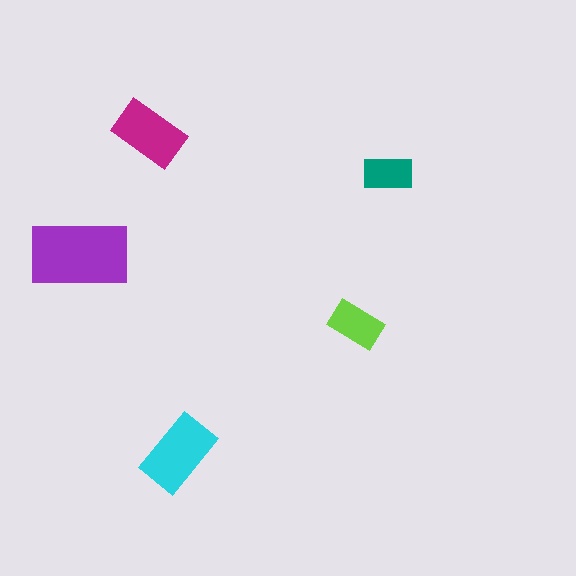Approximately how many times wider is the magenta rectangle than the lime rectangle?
About 1.5 times wider.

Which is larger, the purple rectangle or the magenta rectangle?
The purple one.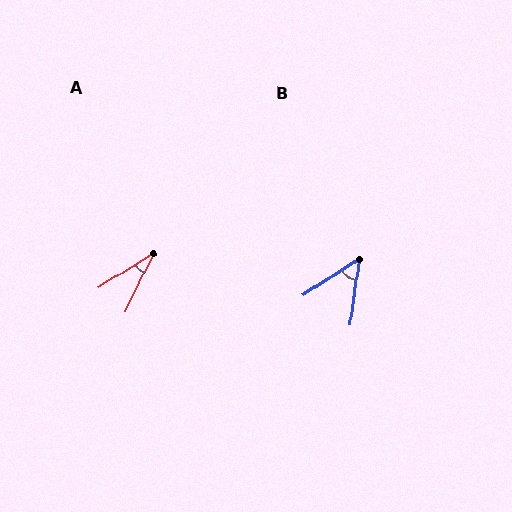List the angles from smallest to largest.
A (32°), B (49°).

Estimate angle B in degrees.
Approximately 49 degrees.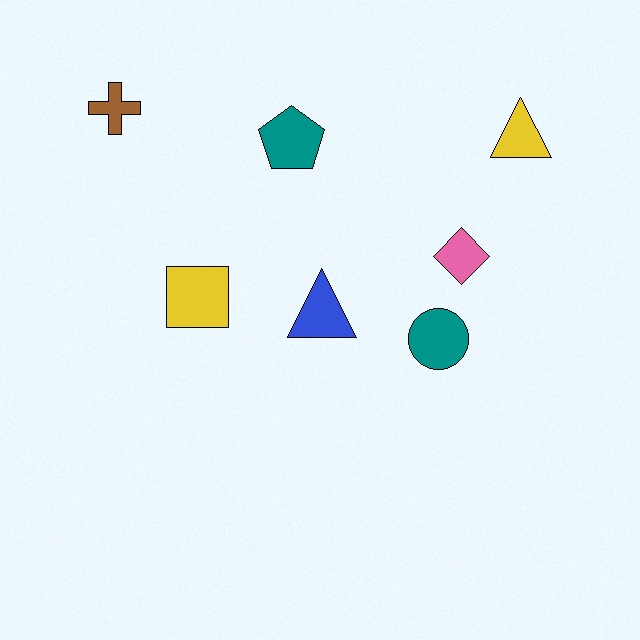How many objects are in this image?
There are 7 objects.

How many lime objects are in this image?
There are no lime objects.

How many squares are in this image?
There is 1 square.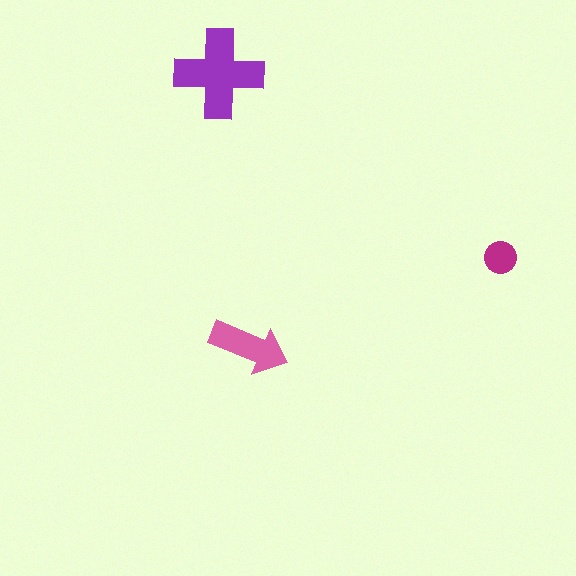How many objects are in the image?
There are 3 objects in the image.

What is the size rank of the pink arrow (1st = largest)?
2nd.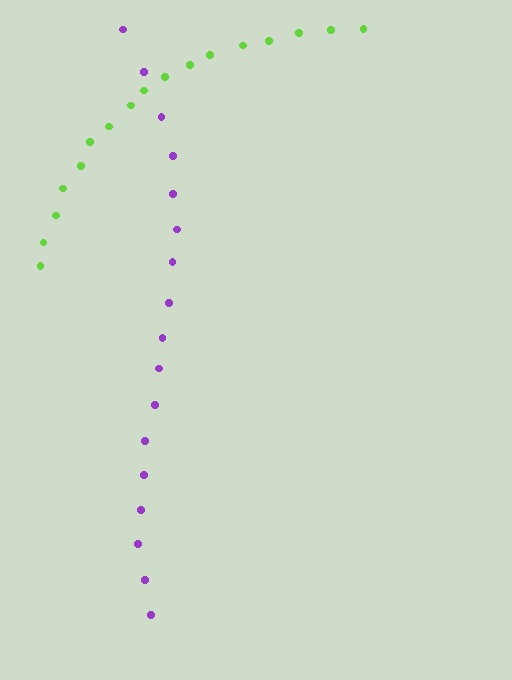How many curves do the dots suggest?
There are 2 distinct paths.